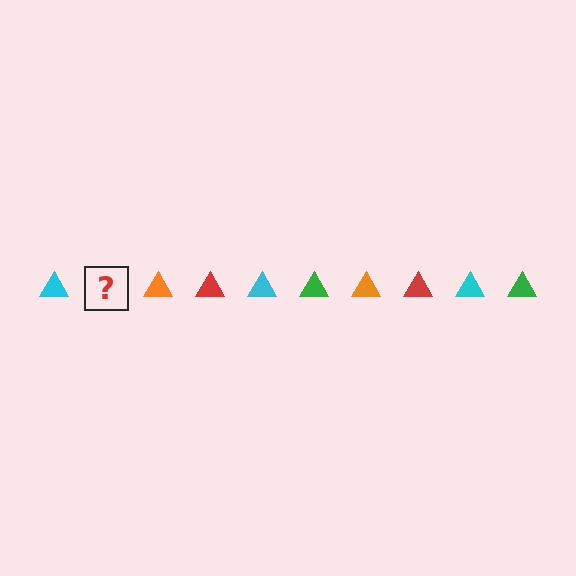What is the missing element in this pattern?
The missing element is a green triangle.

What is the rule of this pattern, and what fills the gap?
The rule is that the pattern cycles through cyan, green, orange, red triangles. The gap should be filled with a green triangle.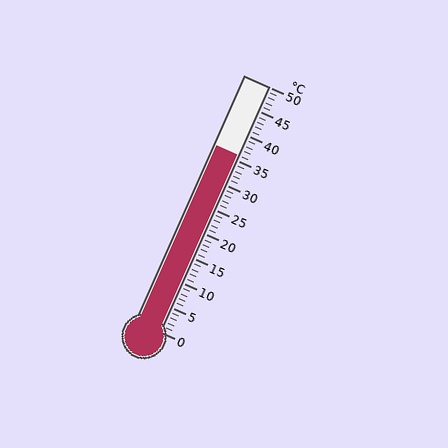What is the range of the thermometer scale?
The thermometer scale ranges from 0°C to 50°C.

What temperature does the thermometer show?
The thermometer shows approximately 36°C.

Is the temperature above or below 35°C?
The temperature is above 35°C.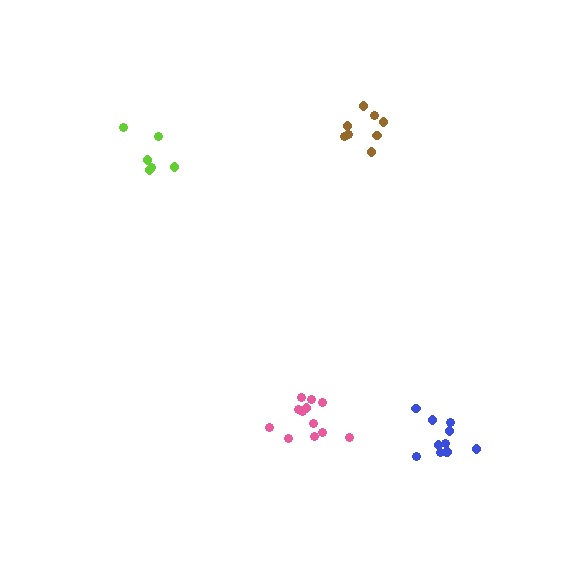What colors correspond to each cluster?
The clusters are colored: brown, blue, lime, pink.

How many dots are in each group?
Group 1: 8 dots, Group 2: 10 dots, Group 3: 6 dots, Group 4: 12 dots (36 total).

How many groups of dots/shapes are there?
There are 4 groups.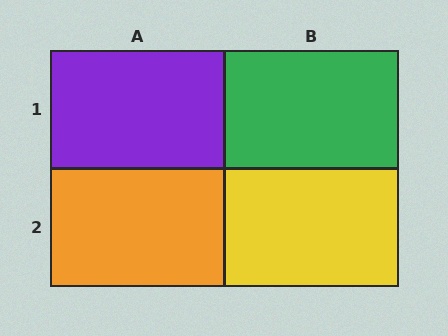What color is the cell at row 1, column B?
Green.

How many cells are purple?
1 cell is purple.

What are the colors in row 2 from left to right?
Orange, yellow.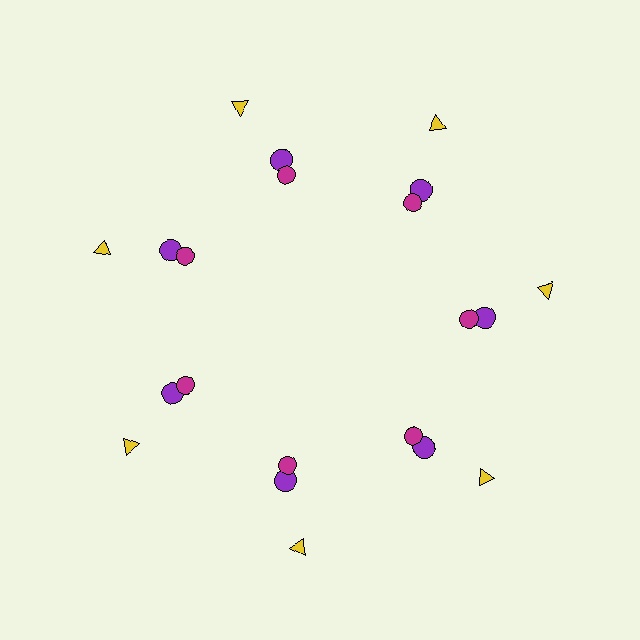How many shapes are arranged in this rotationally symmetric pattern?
There are 21 shapes, arranged in 7 groups of 3.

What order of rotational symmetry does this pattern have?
This pattern has 7-fold rotational symmetry.